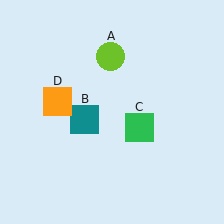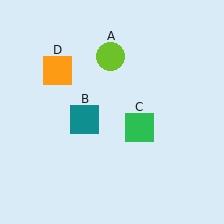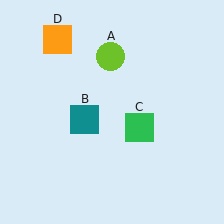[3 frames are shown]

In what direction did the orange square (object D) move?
The orange square (object D) moved up.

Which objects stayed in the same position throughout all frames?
Lime circle (object A) and teal square (object B) and green square (object C) remained stationary.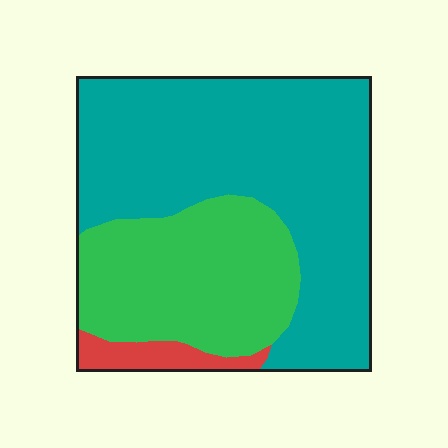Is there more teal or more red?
Teal.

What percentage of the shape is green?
Green takes up about one third (1/3) of the shape.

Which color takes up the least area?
Red, at roughly 5%.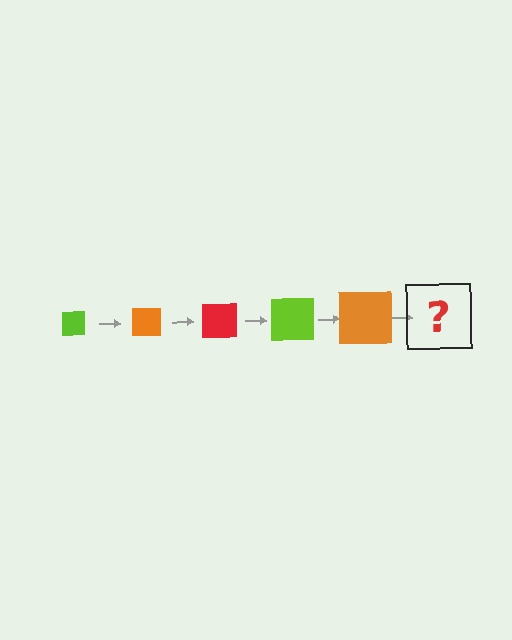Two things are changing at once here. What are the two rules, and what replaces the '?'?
The two rules are that the square grows larger each step and the color cycles through lime, orange, and red. The '?' should be a red square, larger than the previous one.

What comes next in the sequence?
The next element should be a red square, larger than the previous one.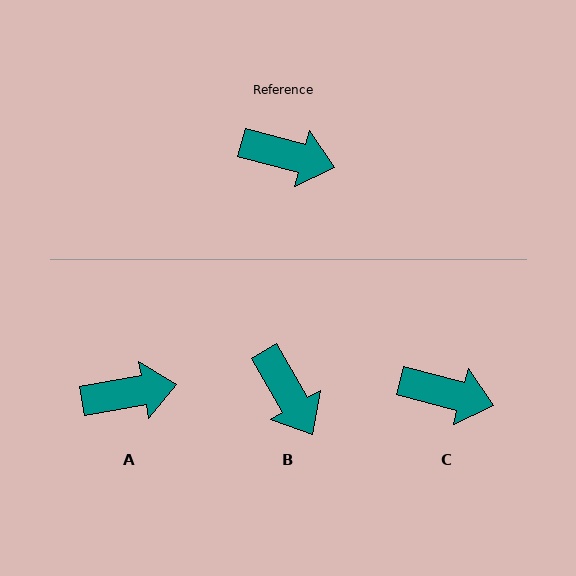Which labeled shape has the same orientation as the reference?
C.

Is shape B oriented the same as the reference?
No, it is off by about 45 degrees.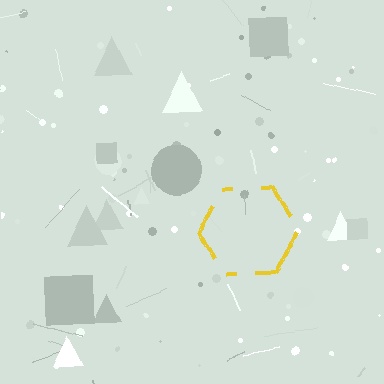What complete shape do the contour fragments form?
The contour fragments form a hexagon.